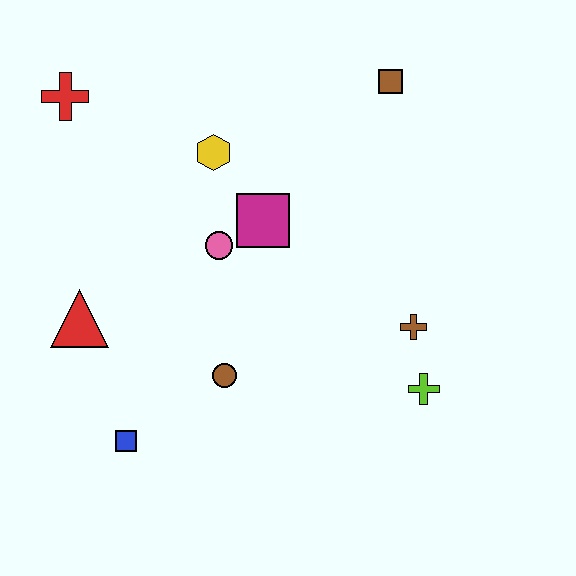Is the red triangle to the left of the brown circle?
Yes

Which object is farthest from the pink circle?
The lime cross is farthest from the pink circle.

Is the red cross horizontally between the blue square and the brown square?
No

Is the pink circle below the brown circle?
No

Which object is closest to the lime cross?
The brown cross is closest to the lime cross.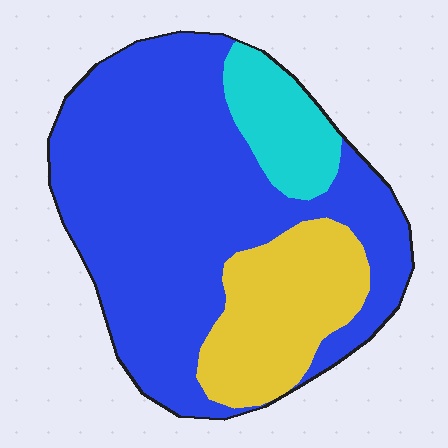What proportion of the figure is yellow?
Yellow takes up about one fifth (1/5) of the figure.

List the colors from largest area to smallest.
From largest to smallest: blue, yellow, cyan.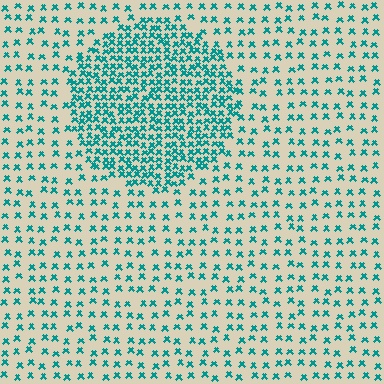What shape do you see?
I see a circle.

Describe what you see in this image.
The image contains small teal elements arranged at two different densities. A circle-shaped region is visible where the elements are more densely packed than the surrounding area.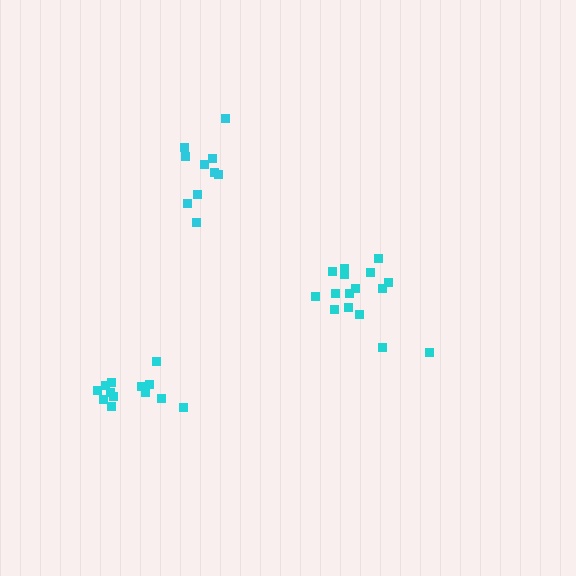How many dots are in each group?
Group 1: 13 dots, Group 2: 10 dots, Group 3: 16 dots (39 total).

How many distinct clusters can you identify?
There are 3 distinct clusters.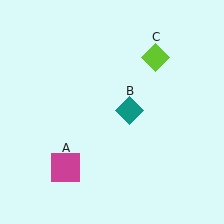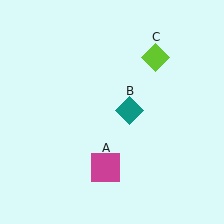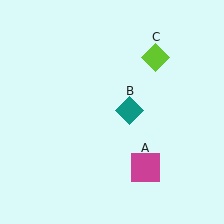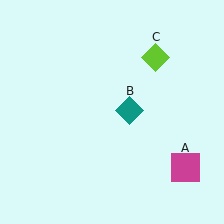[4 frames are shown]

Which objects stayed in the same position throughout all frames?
Teal diamond (object B) and lime diamond (object C) remained stationary.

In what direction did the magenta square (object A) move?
The magenta square (object A) moved right.